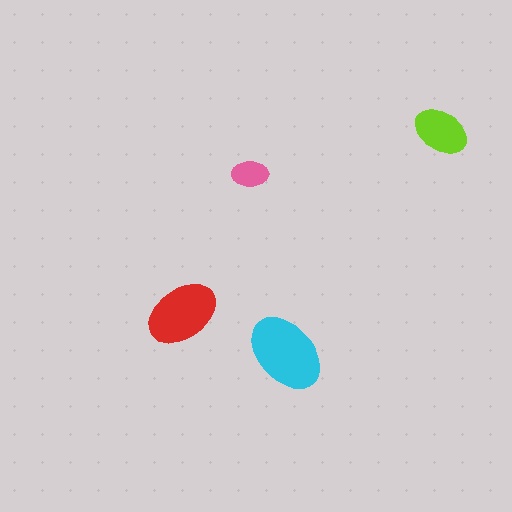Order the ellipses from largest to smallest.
the cyan one, the red one, the lime one, the pink one.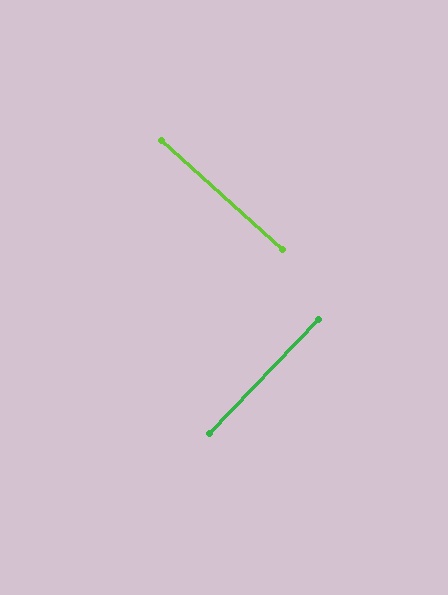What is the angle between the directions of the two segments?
Approximately 88 degrees.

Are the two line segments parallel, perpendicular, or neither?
Perpendicular — they meet at approximately 88°.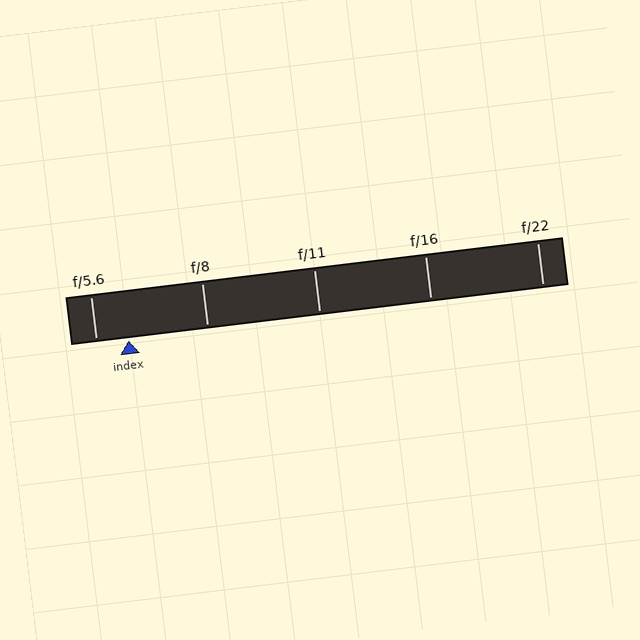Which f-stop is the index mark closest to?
The index mark is closest to f/5.6.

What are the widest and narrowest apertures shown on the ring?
The widest aperture shown is f/5.6 and the narrowest is f/22.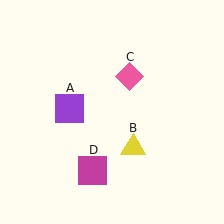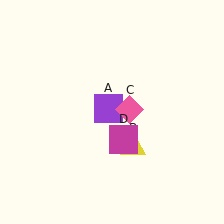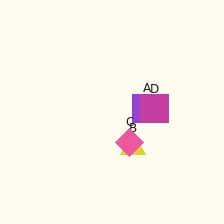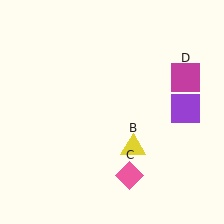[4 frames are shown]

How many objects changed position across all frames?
3 objects changed position: purple square (object A), pink diamond (object C), magenta square (object D).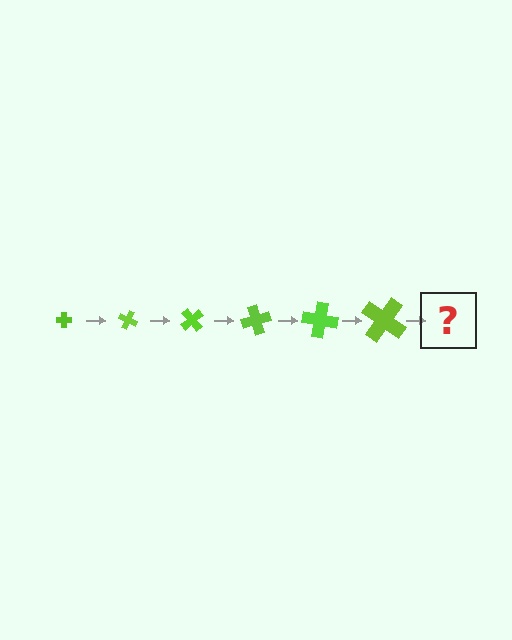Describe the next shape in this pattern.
It should be a cross, larger than the previous one and rotated 150 degrees from the start.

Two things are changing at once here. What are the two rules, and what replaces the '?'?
The two rules are that the cross grows larger each step and it rotates 25 degrees each step. The '?' should be a cross, larger than the previous one and rotated 150 degrees from the start.